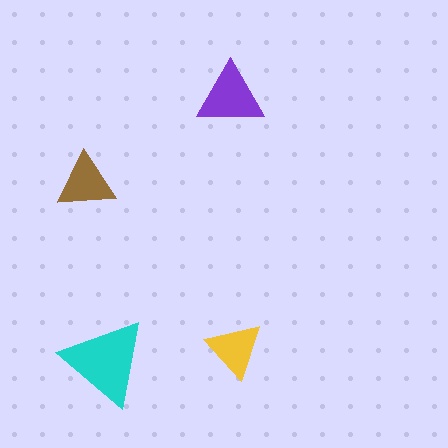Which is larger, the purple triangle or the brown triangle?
The purple one.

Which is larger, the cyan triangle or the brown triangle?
The cyan one.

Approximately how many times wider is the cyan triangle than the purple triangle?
About 1.5 times wider.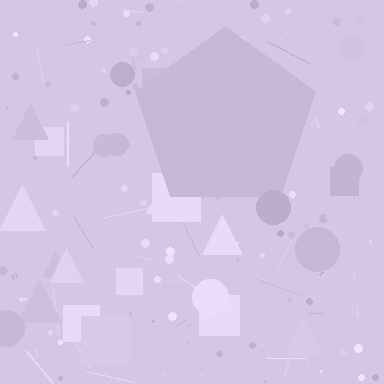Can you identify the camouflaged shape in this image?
The camouflaged shape is a pentagon.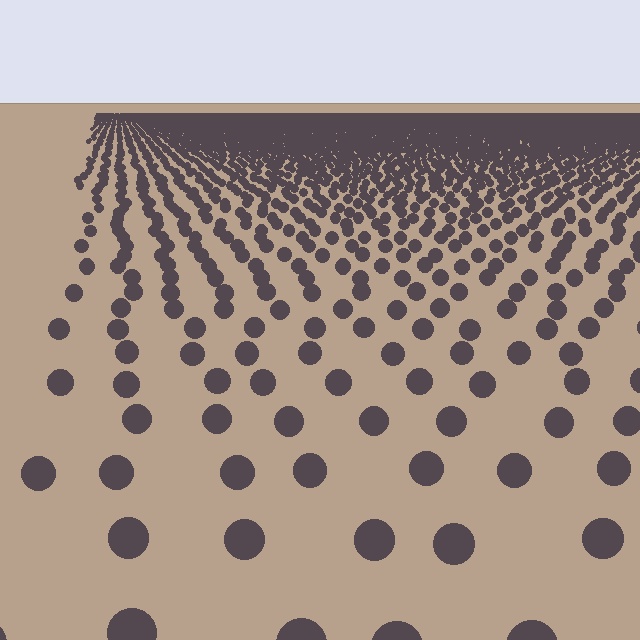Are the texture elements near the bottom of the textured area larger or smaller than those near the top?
Larger. Near the bottom, elements are closer to the viewer and appear at a bigger on-screen size.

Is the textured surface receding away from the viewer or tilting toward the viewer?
The surface is receding away from the viewer. Texture elements get smaller and denser toward the top.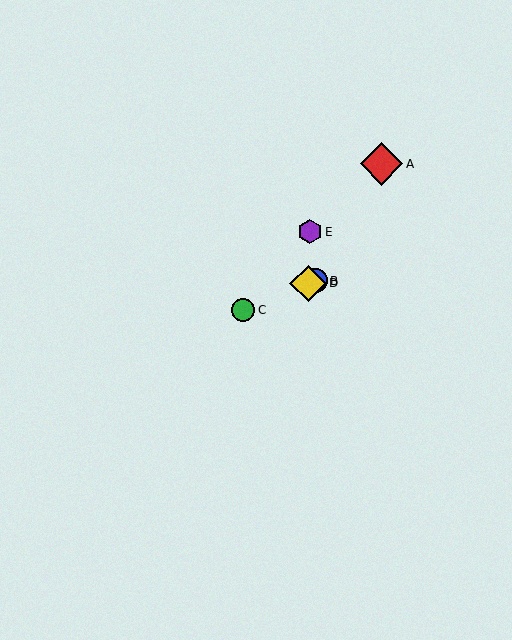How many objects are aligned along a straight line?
3 objects (B, C, D) are aligned along a straight line.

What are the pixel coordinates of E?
Object E is at (310, 232).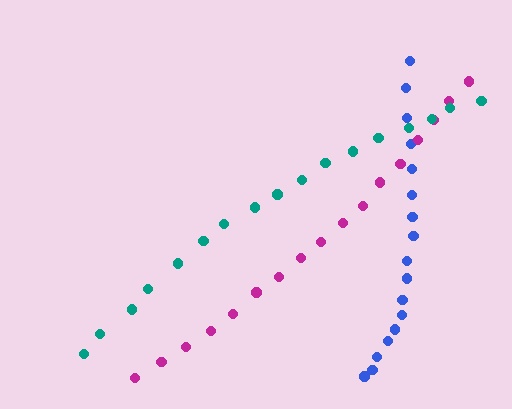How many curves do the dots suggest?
There are 3 distinct paths.